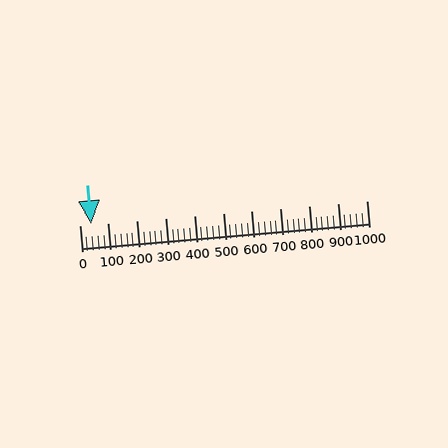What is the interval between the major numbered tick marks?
The major tick marks are spaced 100 units apart.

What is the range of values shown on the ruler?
The ruler shows values from 0 to 1000.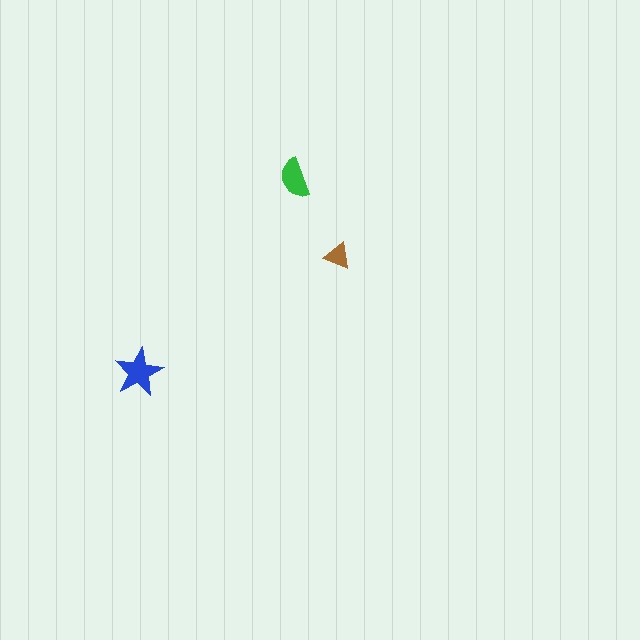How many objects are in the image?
There are 3 objects in the image.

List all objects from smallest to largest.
The brown triangle, the green semicircle, the blue star.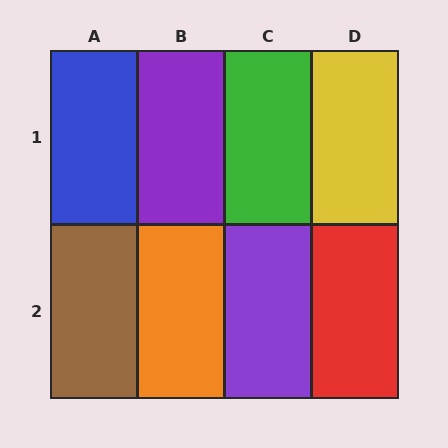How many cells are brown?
1 cell is brown.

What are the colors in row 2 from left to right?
Brown, orange, purple, red.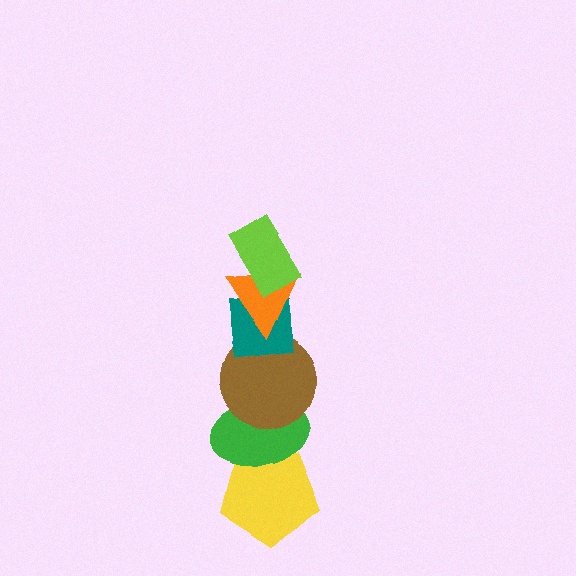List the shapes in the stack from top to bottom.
From top to bottom: the lime rectangle, the orange triangle, the teal square, the brown circle, the green ellipse, the yellow pentagon.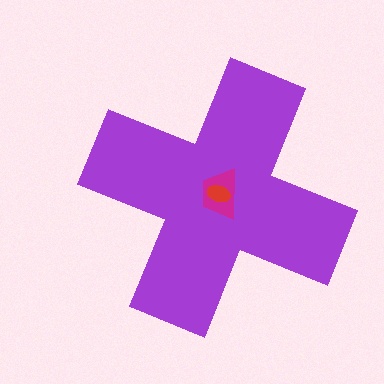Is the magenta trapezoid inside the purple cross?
Yes.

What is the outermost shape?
The purple cross.